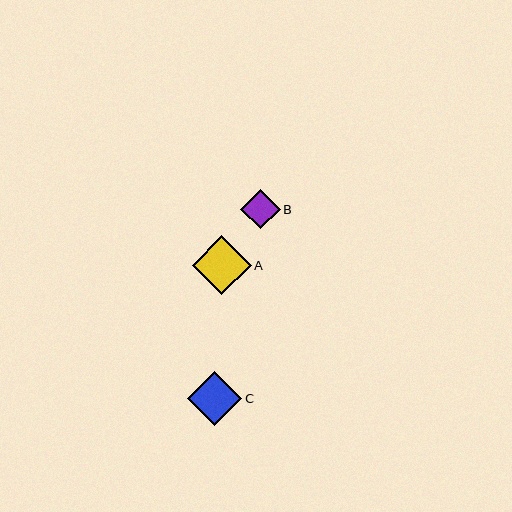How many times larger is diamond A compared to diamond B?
Diamond A is approximately 1.5 times the size of diamond B.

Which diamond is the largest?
Diamond A is the largest with a size of approximately 59 pixels.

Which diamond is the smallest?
Diamond B is the smallest with a size of approximately 39 pixels.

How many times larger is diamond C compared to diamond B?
Diamond C is approximately 1.4 times the size of diamond B.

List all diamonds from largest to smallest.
From largest to smallest: A, C, B.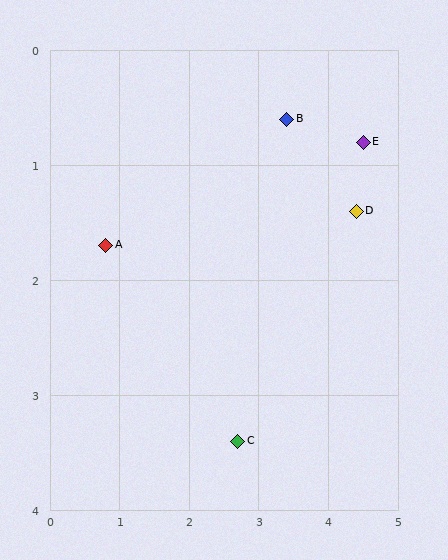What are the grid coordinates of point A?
Point A is at approximately (0.8, 1.7).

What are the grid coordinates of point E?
Point E is at approximately (4.5, 0.8).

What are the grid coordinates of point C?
Point C is at approximately (2.7, 3.4).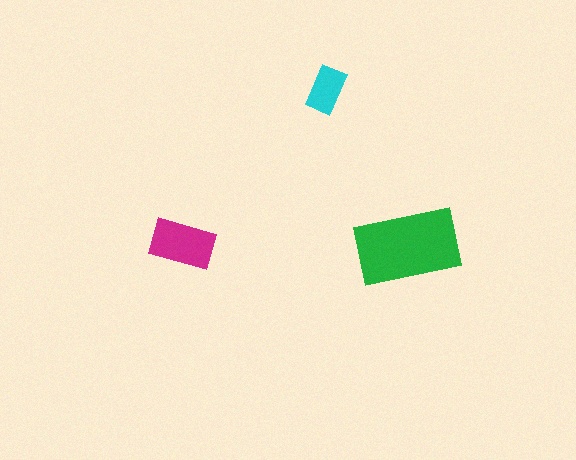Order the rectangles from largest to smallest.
the green one, the magenta one, the cyan one.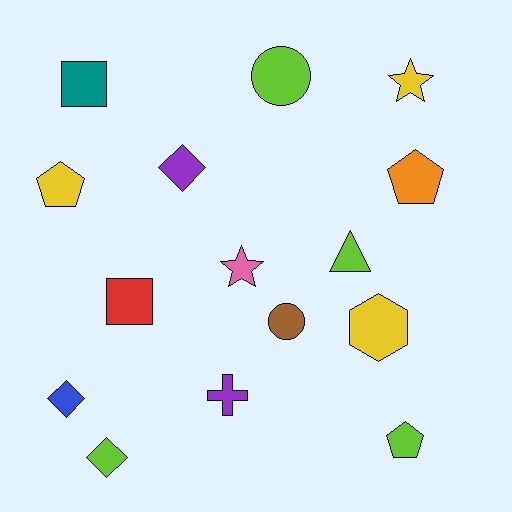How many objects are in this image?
There are 15 objects.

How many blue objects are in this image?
There is 1 blue object.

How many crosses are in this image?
There is 1 cross.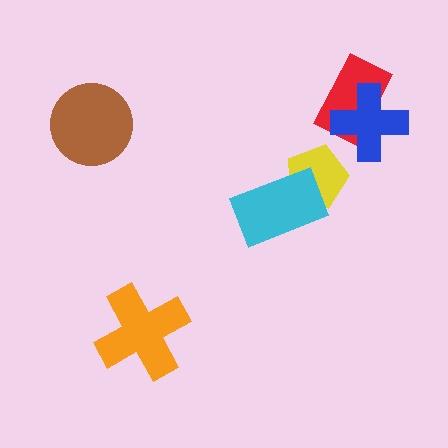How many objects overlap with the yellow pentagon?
1 object overlaps with the yellow pentagon.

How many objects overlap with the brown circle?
0 objects overlap with the brown circle.